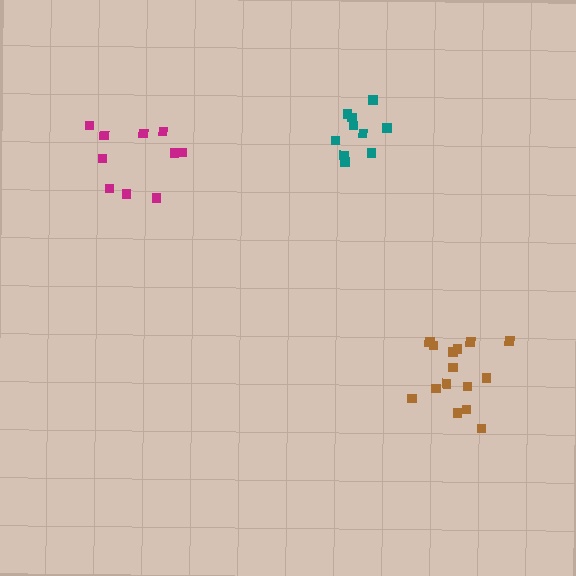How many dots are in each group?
Group 1: 10 dots, Group 2: 10 dots, Group 3: 15 dots (35 total).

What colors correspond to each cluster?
The clusters are colored: magenta, teal, brown.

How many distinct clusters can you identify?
There are 3 distinct clusters.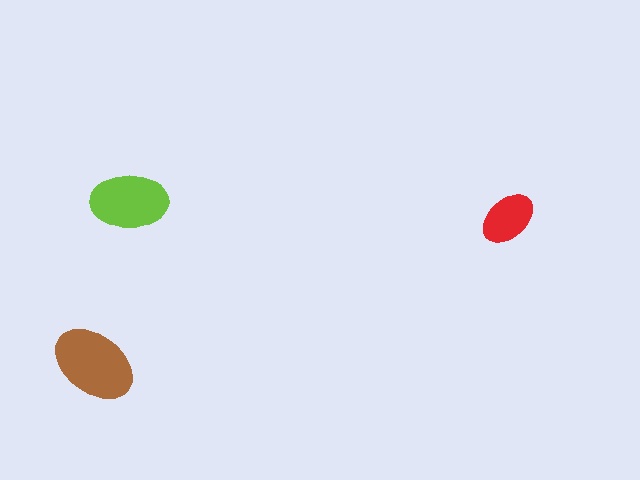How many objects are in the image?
There are 3 objects in the image.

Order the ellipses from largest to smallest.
the brown one, the lime one, the red one.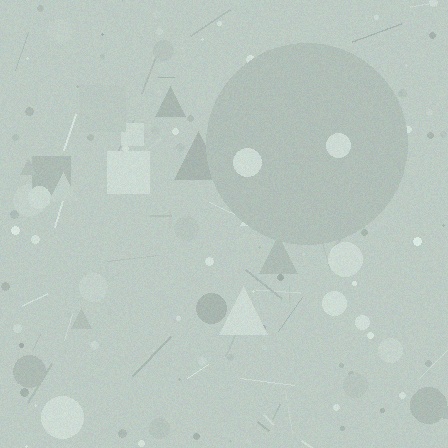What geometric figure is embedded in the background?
A circle is embedded in the background.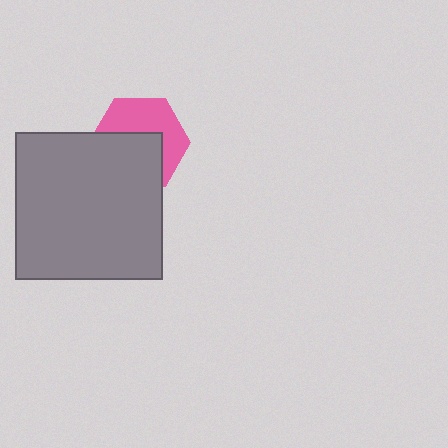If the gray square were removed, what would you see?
You would see the complete pink hexagon.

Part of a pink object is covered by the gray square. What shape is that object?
It is a hexagon.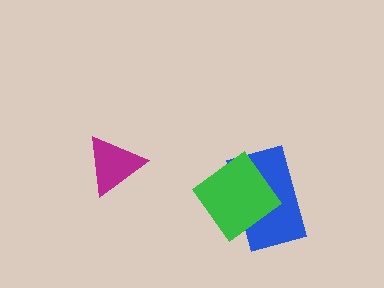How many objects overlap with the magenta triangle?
0 objects overlap with the magenta triangle.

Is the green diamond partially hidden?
No, no other shape covers it.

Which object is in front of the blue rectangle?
The green diamond is in front of the blue rectangle.